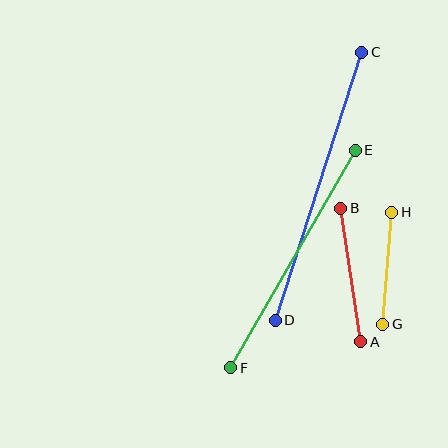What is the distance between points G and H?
The distance is approximately 112 pixels.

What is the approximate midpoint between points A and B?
The midpoint is at approximately (351, 275) pixels.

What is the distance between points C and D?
The distance is approximately 282 pixels.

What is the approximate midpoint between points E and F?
The midpoint is at approximately (293, 259) pixels.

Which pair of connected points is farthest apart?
Points C and D are farthest apart.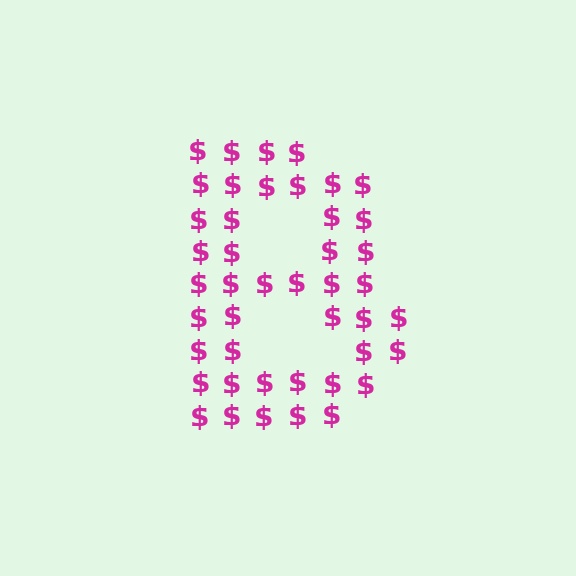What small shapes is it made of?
It is made of small dollar signs.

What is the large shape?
The large shape is the letter B.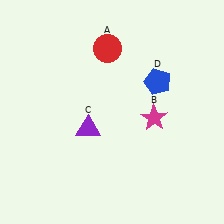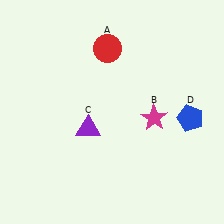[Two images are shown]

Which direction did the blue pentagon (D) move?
The blue pentagon (D) moved down.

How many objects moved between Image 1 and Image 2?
1 object moved between the two images.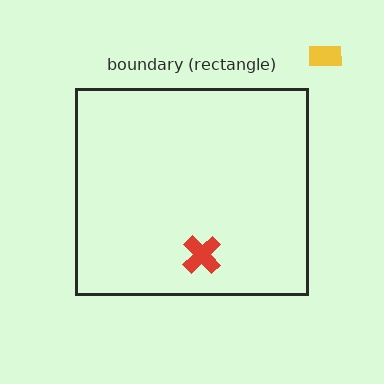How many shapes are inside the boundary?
1 inside, 1 outside.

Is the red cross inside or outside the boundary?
Inside.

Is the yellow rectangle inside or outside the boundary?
Outside.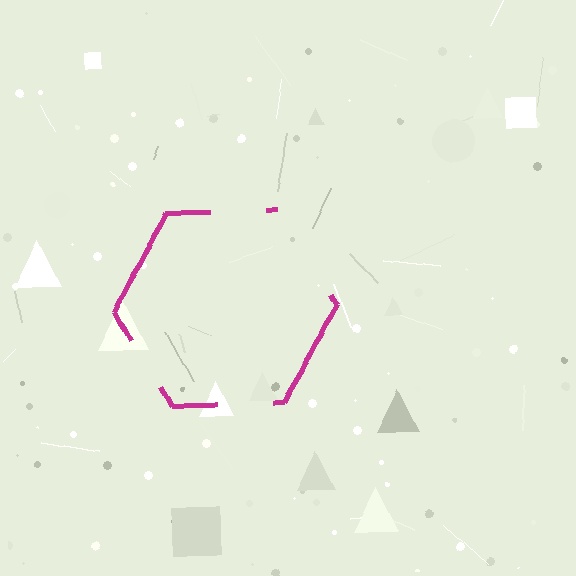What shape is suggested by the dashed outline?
The dashed outline suggests a hexagon.